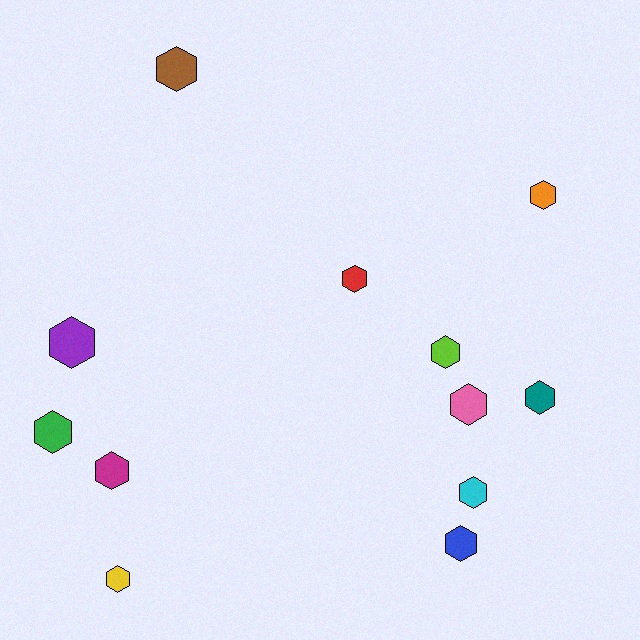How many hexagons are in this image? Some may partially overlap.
There are 12 hexagons.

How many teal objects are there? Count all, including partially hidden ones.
There is 1 teal object.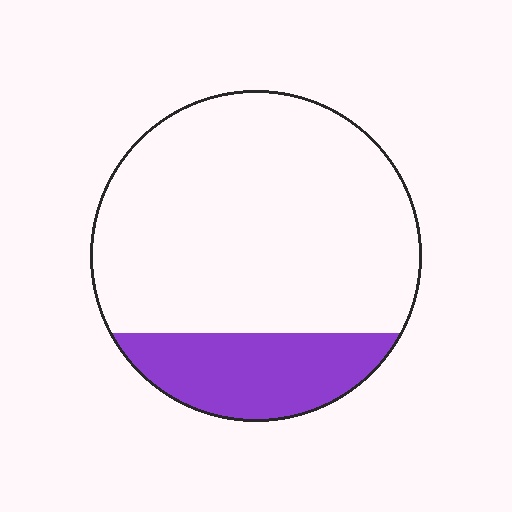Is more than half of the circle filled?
No.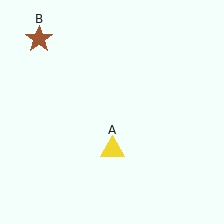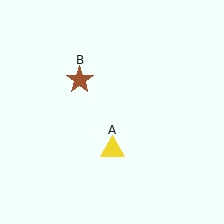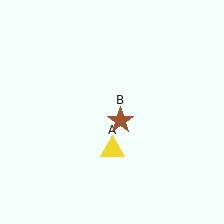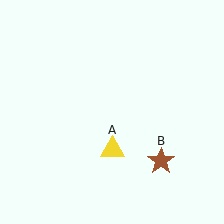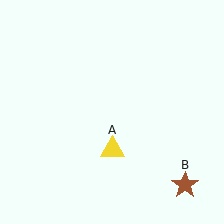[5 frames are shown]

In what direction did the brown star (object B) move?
The brown star (object B) moved down and to the right.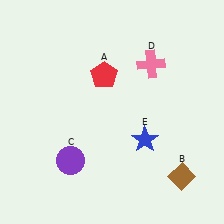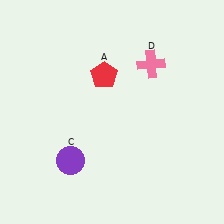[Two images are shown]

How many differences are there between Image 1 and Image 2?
There are 2 differences between the two images.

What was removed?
The brown diamond (B), the blue star (E) were removed in Image 2.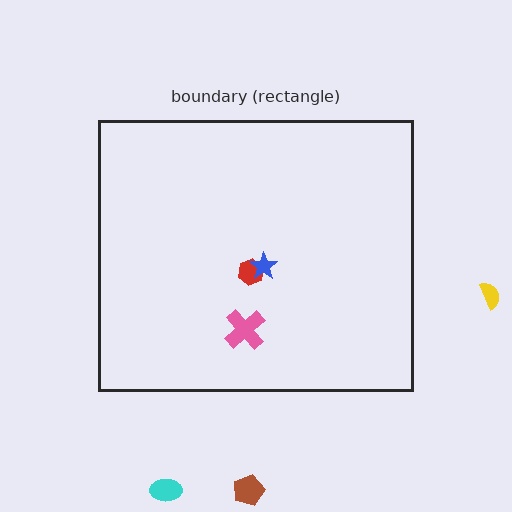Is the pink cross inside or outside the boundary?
Inside.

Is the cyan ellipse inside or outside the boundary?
Outside.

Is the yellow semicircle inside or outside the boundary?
Outside.